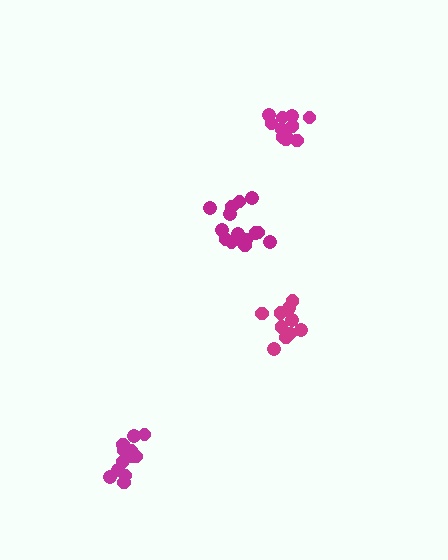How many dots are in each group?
Group 1: 15 dots, Group 2: 11 dots, Group 3: 10 dots, Group 4: 12 dots (48 total).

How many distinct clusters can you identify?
There are 4 distinct clusters.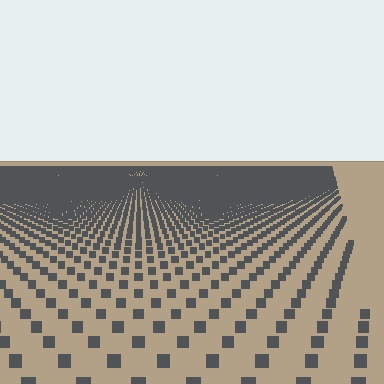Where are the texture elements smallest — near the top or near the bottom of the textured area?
Near the top.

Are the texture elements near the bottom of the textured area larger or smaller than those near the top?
Larger. Near the bottom, elements are closer to the viewer and appear at a bigger on-screen size.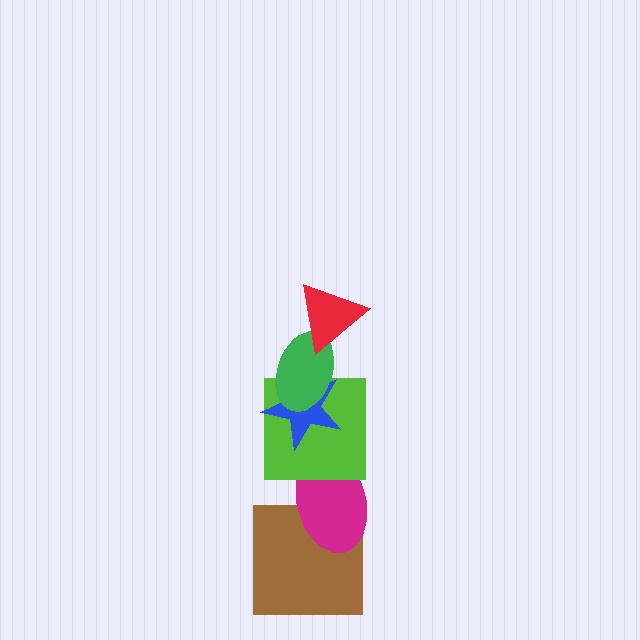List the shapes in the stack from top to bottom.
From top to bottom: the red triangle, the green ellipse, the blue star, the lime square, the magenta ellipse, the brown square.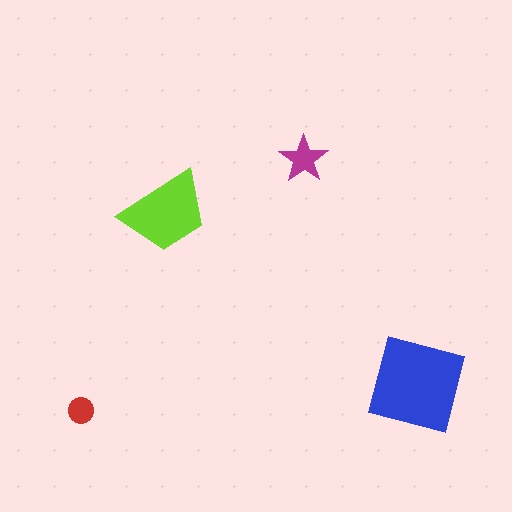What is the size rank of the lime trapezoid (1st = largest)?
2nd.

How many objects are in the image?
There are 4 objects in the image.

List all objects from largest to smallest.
The blue square, the lime trapezoid, the magenta star, the red circle.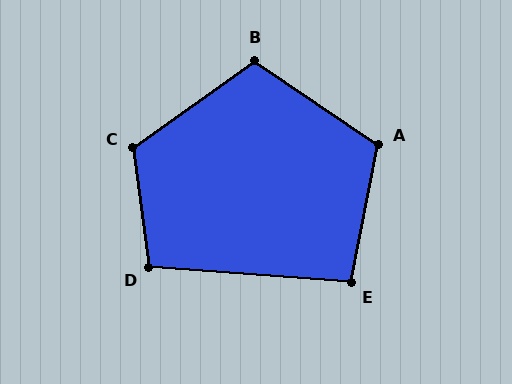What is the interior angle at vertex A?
Approximately 113 degrees (obtuse).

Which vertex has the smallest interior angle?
E, at approximately 97 degrees.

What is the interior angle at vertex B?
Approximately 111 degrees (obtuse).